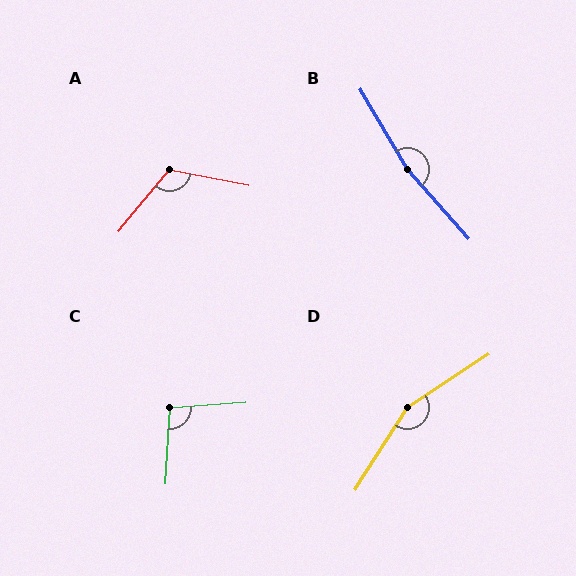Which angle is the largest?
B, at approximately 169 degrees.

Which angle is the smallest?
C, at approximately 97 degrees.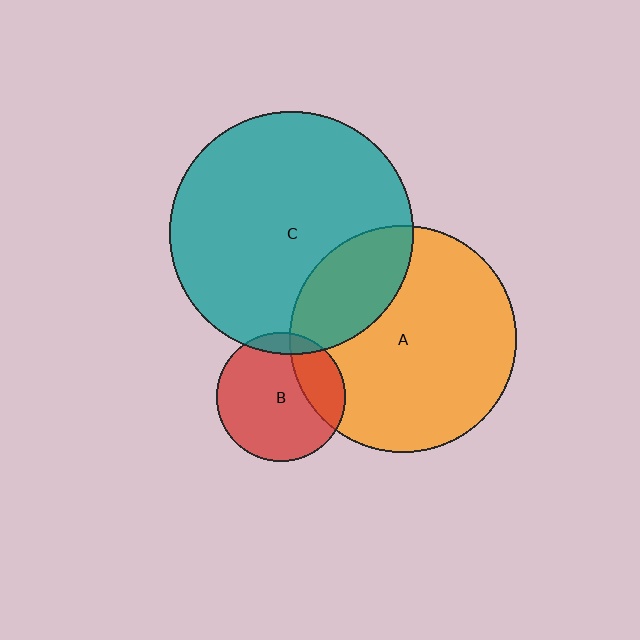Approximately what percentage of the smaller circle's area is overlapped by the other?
Approximately 25%.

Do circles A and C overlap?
Yes.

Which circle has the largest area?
Circle C (teal).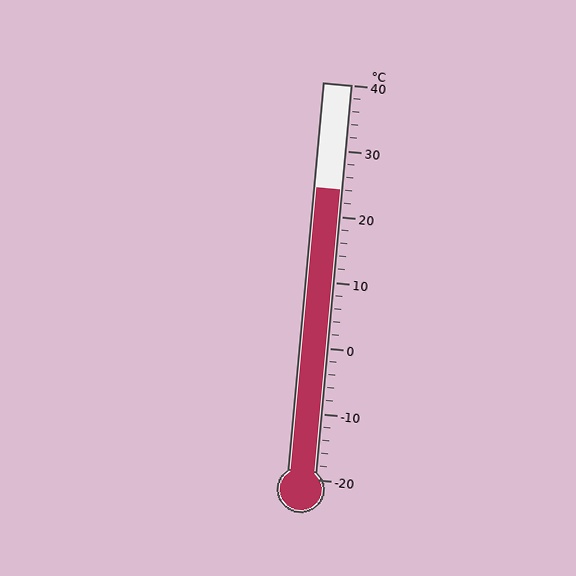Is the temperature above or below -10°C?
The temperature is above -10°C.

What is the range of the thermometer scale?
The thermometer scale ranges from -20°C to 40°C.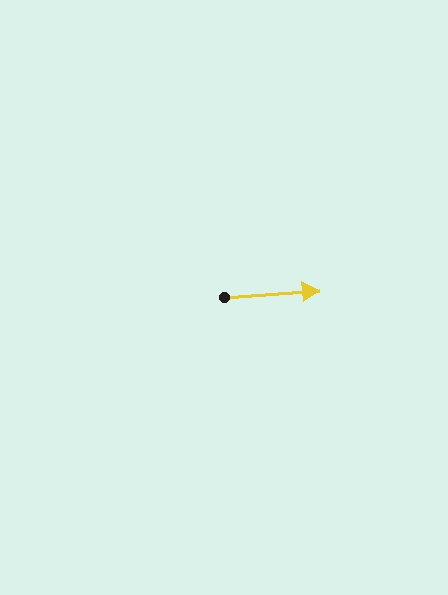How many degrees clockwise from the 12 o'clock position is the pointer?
Approximately 86 degrees.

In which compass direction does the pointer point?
East.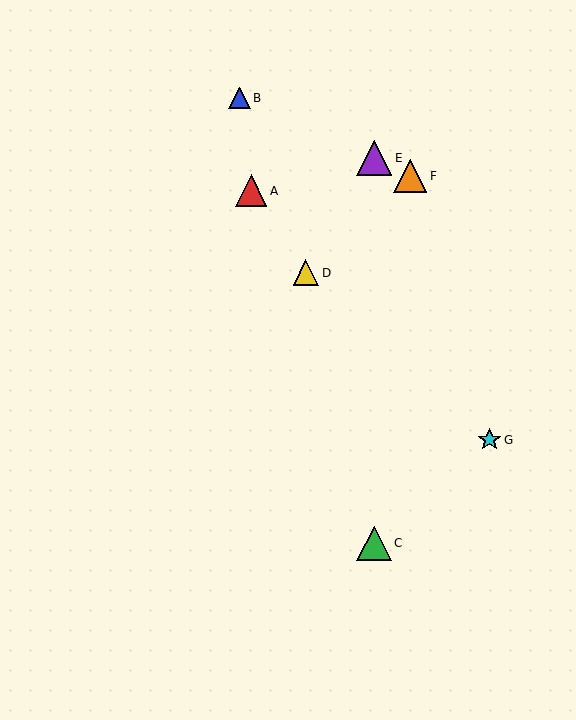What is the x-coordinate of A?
Object A is at x≈251.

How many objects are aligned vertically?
2 objects (C, E) are aligned vertically.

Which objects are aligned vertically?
Objects C, E are aligned vertically.